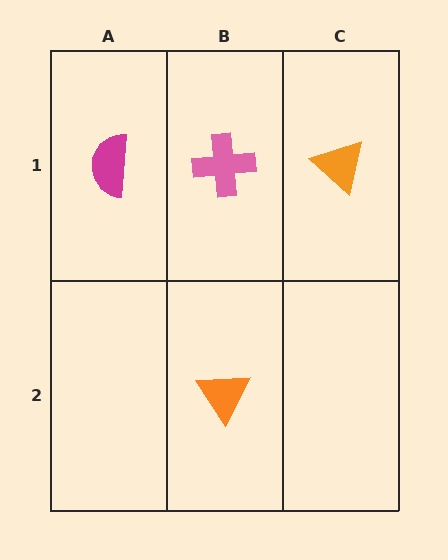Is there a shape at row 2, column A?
No, that cell is empty.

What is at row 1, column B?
A pink cross.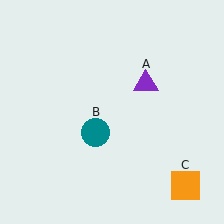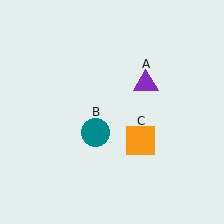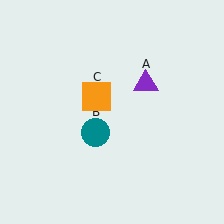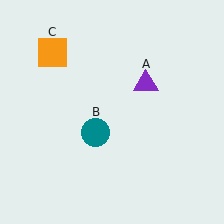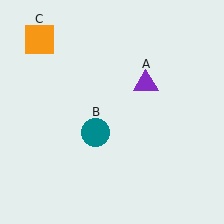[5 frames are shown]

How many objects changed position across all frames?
1 object changed position: orange square (object C).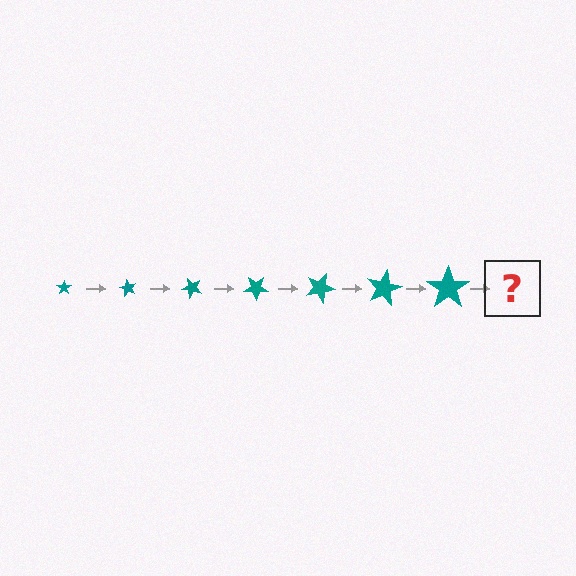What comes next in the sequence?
The next element should be a star, larger than the previous one and rotated 420 degrees from the start.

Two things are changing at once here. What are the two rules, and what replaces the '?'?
The two rules are that the star grows larger each step and it rotates 60 degrees each step. The '?' should be a star, larger than the previous one and rotated 420 degrees from the start.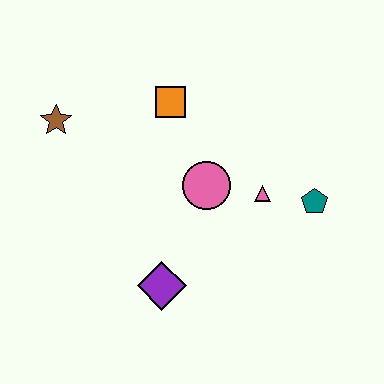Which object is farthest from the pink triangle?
The brown star is farthest from the pink triangle.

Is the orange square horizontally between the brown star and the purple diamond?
No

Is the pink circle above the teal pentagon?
Yes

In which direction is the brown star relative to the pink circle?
The brown star is to the left of the pink circle.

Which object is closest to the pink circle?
The pink triangle is closest to the pink circle.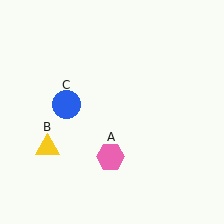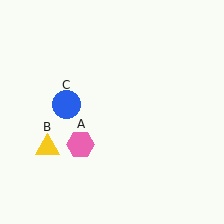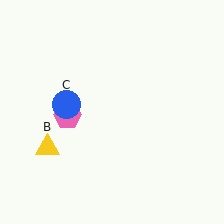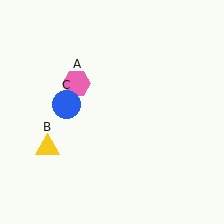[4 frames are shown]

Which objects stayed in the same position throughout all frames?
Yellow triangle (object B) and blue circle (object C) remained stationary.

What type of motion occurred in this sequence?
The pink hexagon (object A) rotated clockwise around the center of the scene.